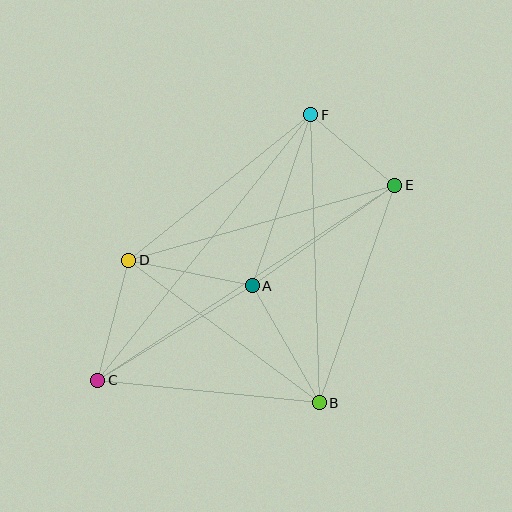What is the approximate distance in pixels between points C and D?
The distance between C and D is approximately 124 pixels.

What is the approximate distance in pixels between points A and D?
The distance between A and D is approximately 126 pixels.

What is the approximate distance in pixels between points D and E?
The distance between D and E is approximately 276 pixels.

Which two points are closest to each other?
Points E and F are closest to each other.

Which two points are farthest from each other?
Points C and E are farthest from each other.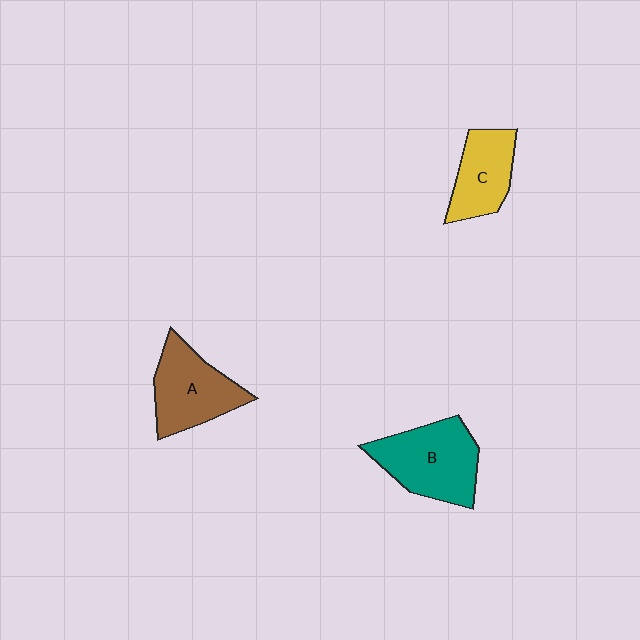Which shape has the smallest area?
Shape C (yellow).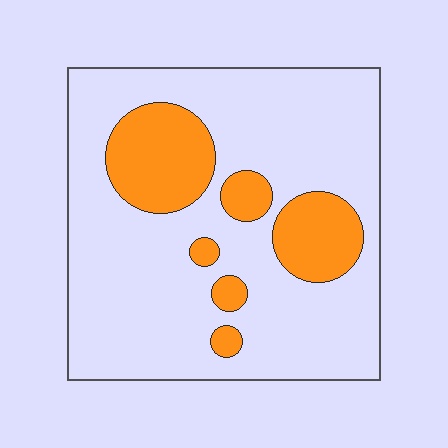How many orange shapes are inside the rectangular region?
6.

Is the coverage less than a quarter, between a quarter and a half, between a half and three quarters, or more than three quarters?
Less than a quarter.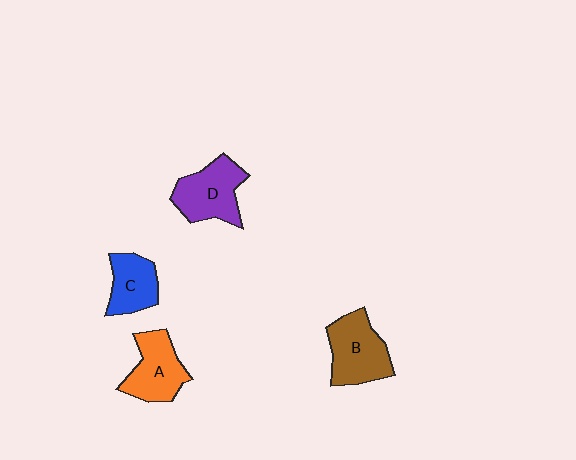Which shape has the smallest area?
Shape C (blue).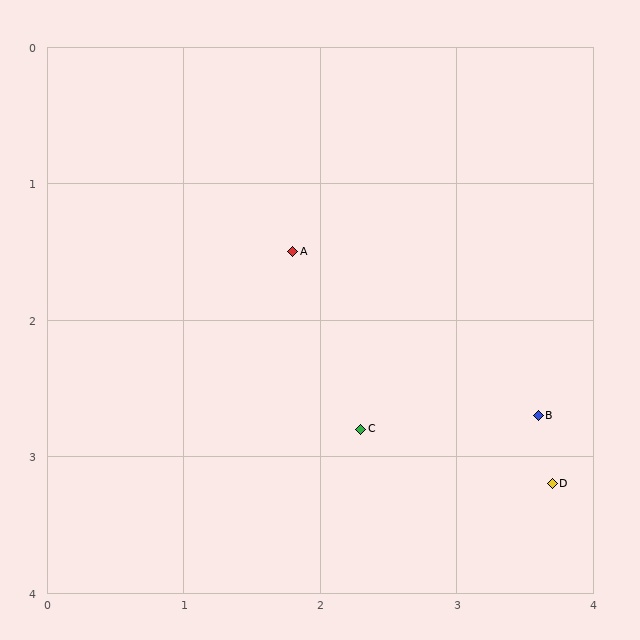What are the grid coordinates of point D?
Point D is at approximately (3.7, 3.2).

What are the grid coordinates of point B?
Point B is at approximately (3.6, 2.7).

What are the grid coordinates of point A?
Point A is at approximately (1.8, 1.5).